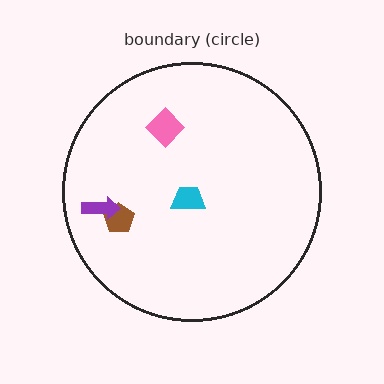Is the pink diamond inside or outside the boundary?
Inside.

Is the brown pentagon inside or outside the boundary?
Inside.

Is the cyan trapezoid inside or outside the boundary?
Inside.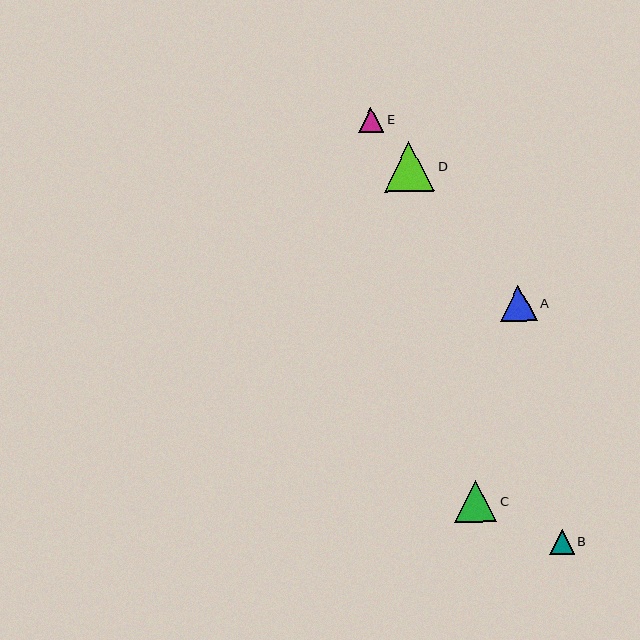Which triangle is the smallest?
Triangle B is the smallest with a size of approximately 24 pixels.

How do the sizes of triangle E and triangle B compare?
Triangle E and triangle B are approximately the same size.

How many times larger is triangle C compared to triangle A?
Triangle C is approximately 1.2 times the size of triangle A.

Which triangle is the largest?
Triangle D is the largest with a size of approximately 50 pixels.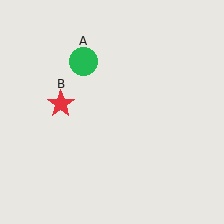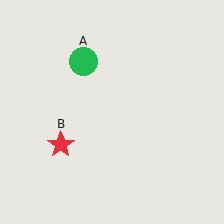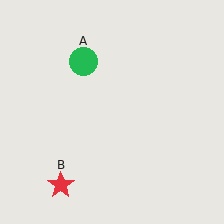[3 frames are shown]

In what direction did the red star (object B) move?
The red star (object B) moved down.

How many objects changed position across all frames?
1 object changed position: red star (object B).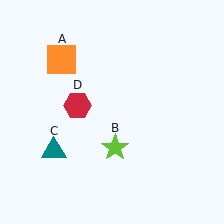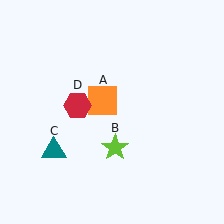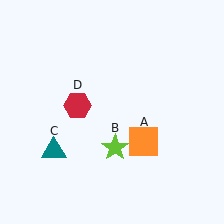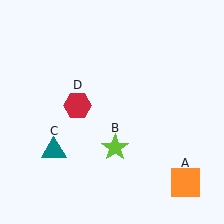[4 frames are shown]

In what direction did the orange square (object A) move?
The orange square (object A) moved down and to the right.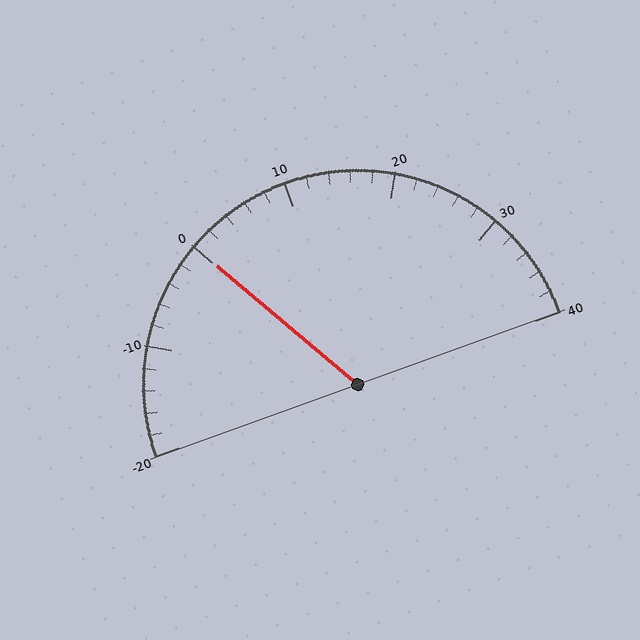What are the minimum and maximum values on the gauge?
The gauge ranges from -20 to 40.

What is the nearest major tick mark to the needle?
The nearest major tick mark is 0.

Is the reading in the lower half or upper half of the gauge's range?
The reading is in the lower half of the range (-20 to 40).